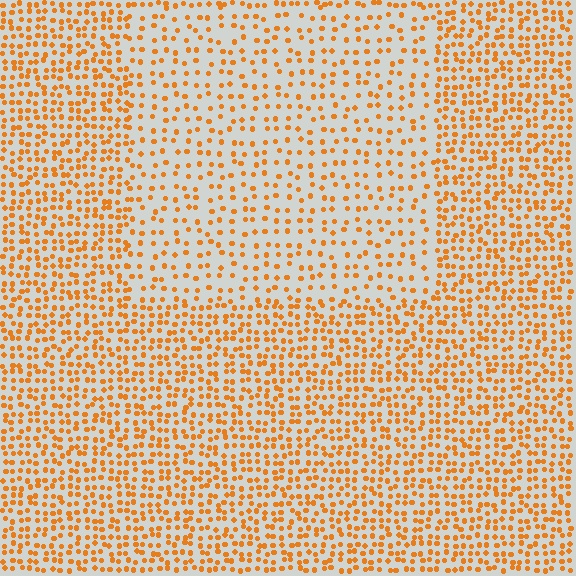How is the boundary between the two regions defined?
The boundary is defined by a change in element density (approximately 1.9x ratio). All elements are the same color, size, and shape.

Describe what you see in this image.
The image contains small orange elements arranged at two different densities. A rectangle-shaped region is visible where the elements are less densely packed than the surrounding area.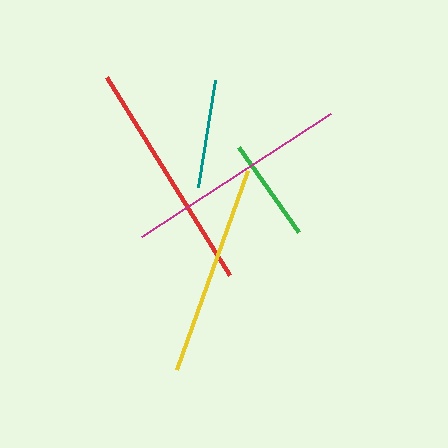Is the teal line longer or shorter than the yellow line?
The yellow line is longer than the teal line.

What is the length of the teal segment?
The teal segment is approximately 108 pixels long.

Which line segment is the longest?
The red line is the longest at approximately 233 pixels.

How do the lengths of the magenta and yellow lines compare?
The magenta and yellow lines are approximately the same length.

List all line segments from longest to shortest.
From longest to shortest: red, magenta, yellow, teal, green.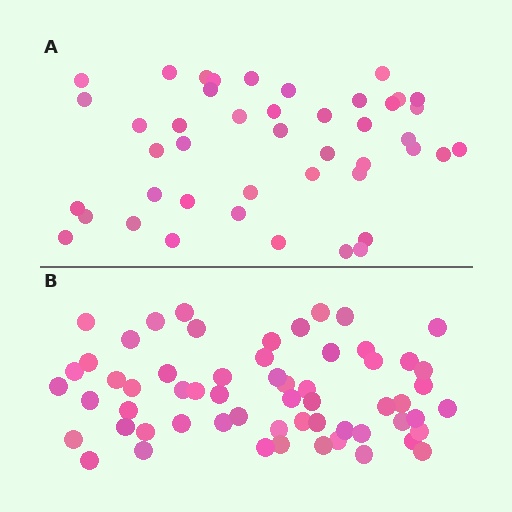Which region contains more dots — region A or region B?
Region B (the bottom region) has more dots.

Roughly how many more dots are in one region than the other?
Region B has approximately 15 more dots than region A.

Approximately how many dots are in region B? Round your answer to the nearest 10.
About 60 dots.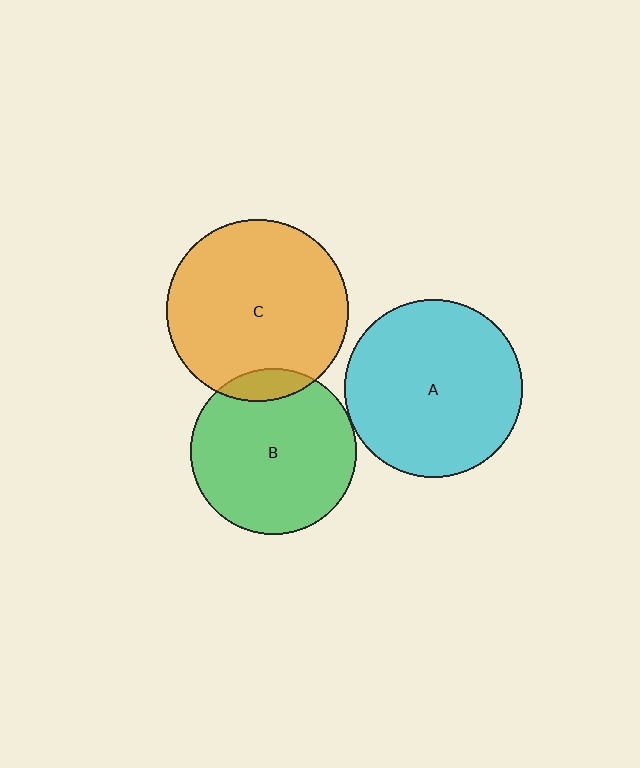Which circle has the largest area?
Circle C (orange).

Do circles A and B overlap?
Yes.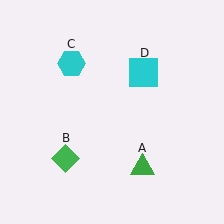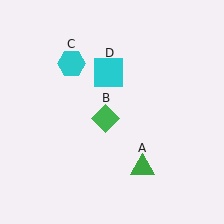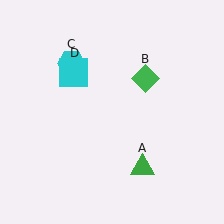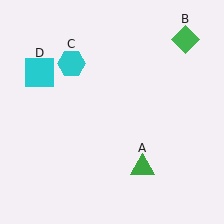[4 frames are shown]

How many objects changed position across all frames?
2 objects changed position: green diamond (object B), cyan square (object D).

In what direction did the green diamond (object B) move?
The green diamond (object B) moved up and to the right.